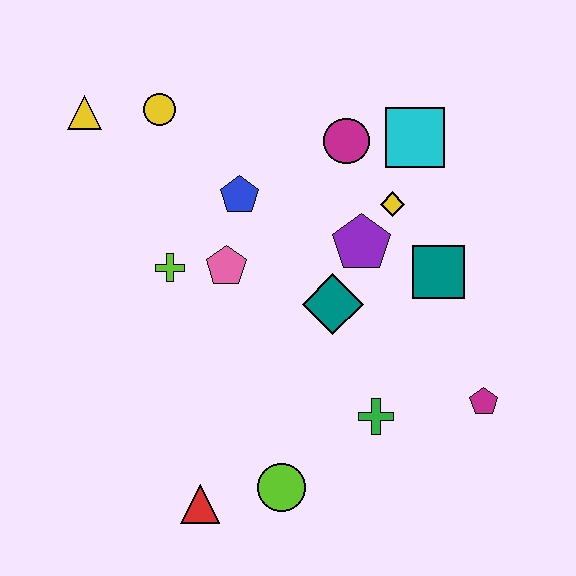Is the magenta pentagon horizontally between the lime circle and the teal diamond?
No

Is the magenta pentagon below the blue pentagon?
Yes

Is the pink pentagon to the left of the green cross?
Yes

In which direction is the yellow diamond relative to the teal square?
The yellow diamond is above the teal square.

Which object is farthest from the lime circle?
The yellow triangle is farthest from the lime circle.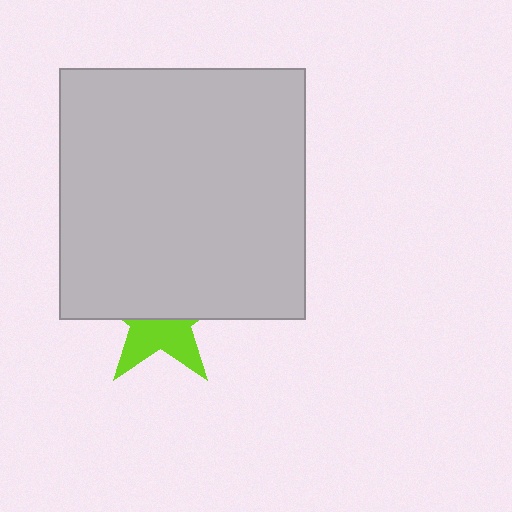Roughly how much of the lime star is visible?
A small part of it is visible (roughly 43%).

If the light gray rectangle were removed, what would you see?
You would see the complete lime star.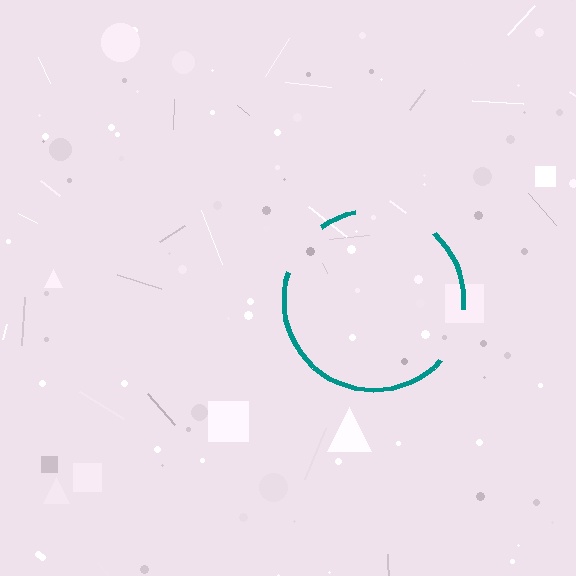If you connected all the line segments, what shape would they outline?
They would outline a circle.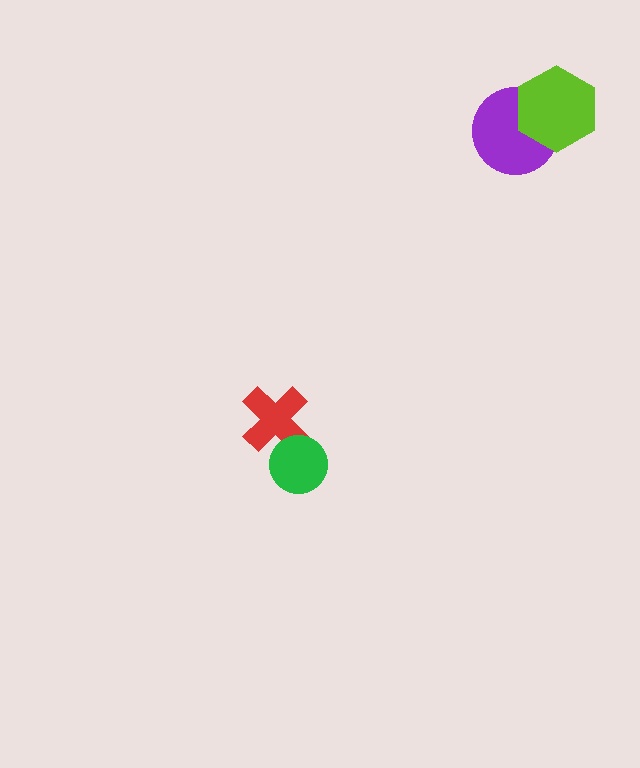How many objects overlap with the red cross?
1 object overlaps with the red cross.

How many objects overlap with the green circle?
1 object overlaps with the green circle.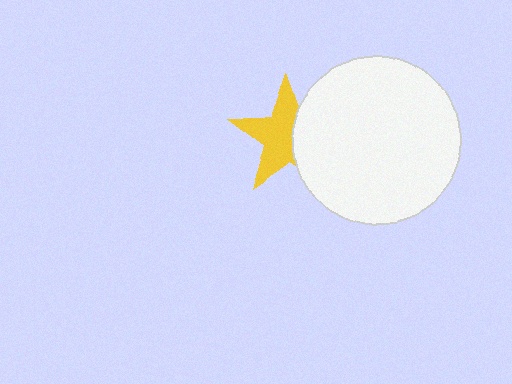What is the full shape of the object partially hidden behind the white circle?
The partially hidden object is a yellow star.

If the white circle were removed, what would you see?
You would see the complete yellow star.